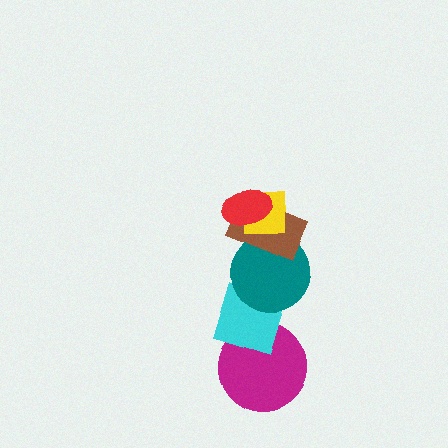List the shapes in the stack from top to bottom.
From top to bottom: the red ellipse, the yellow square, the brown rectangle, the teal circle, the cyan diamond, the magenta circle.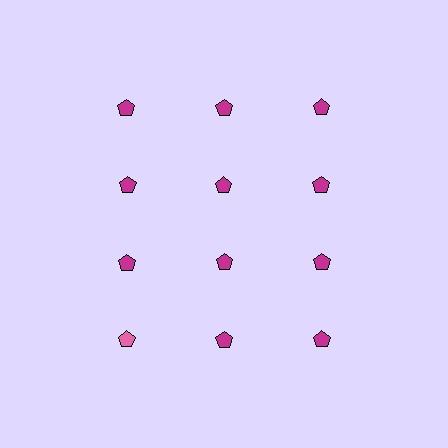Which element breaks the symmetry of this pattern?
The pink pentagon in the fourth row, leftmost column breaks the symmetry. All other shapes are magenta pentagons.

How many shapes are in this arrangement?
There are 12 shapes arranged in a grid pattern.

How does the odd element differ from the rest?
It has a different color: pink instead of magenta.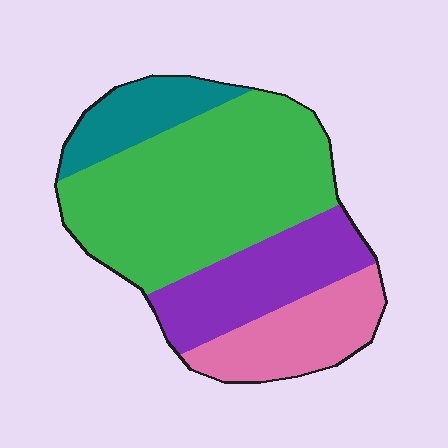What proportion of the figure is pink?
Pink takes up less than a quarter of the figure.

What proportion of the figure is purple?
Purple covers around 20% of the figure.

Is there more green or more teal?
Green.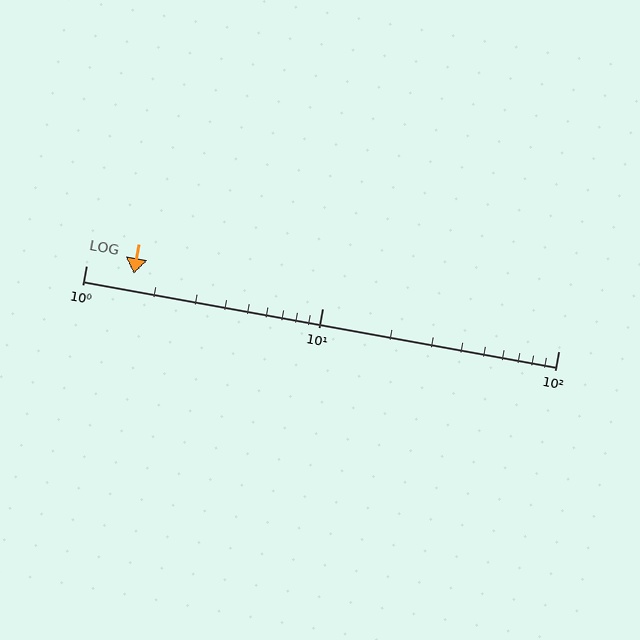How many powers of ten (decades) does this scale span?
The scale spans 2 decades, from 1 to 100.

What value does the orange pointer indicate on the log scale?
The pointer indicates approximately 1.6.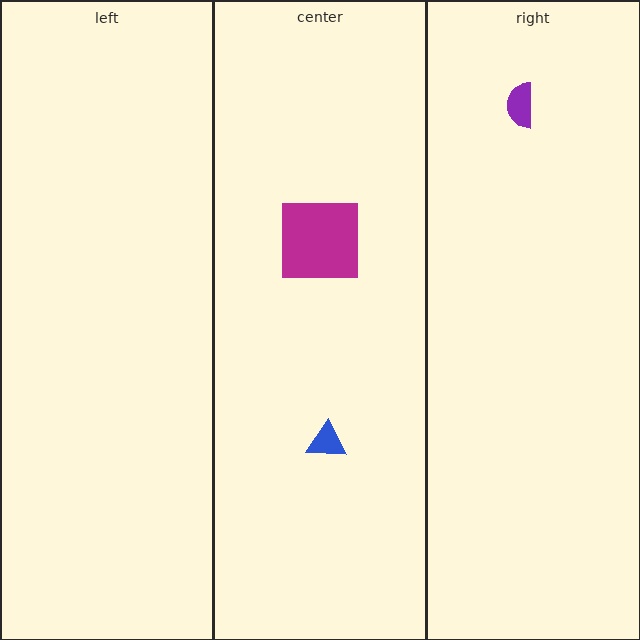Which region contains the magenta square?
The center region.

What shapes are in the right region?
The purple semicircle.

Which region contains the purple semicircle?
The right region.